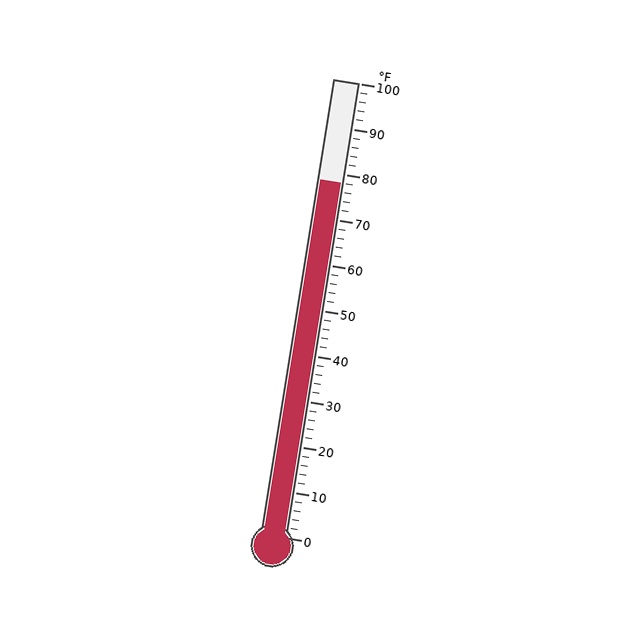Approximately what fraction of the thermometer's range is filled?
The thermometer is filled to approximately 80% of its range.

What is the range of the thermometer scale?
The thermometer scale ranges from 0°F to 100°F.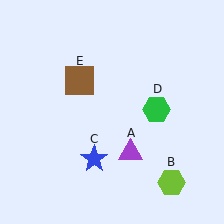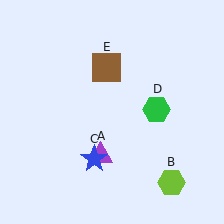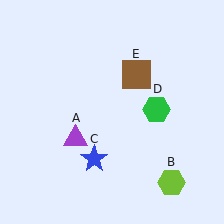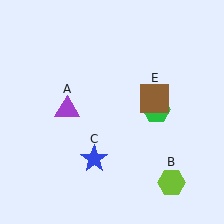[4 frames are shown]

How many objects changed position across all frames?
2 objects changed position: purple triangle (object A), brown square (object E).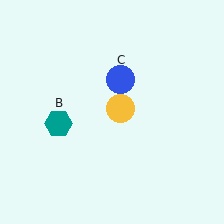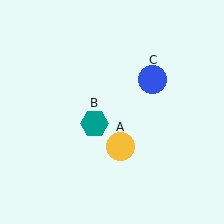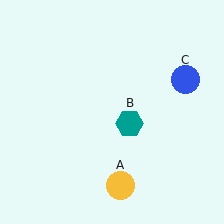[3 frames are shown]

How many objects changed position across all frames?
3 objects changed position: yellow circle (object A), teal hexagon (object B), blue circle (object C).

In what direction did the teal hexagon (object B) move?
The teal hexagon (object B) moved right.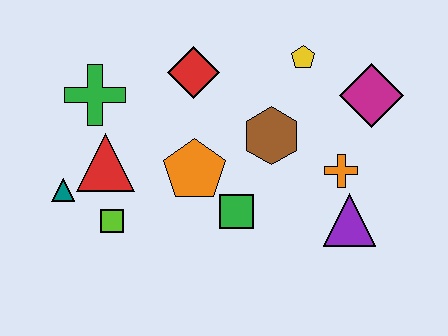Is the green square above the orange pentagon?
No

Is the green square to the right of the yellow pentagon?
No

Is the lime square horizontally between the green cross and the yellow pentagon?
Yes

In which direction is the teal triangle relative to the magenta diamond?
The teal triangle is to the left of the magenta diamond.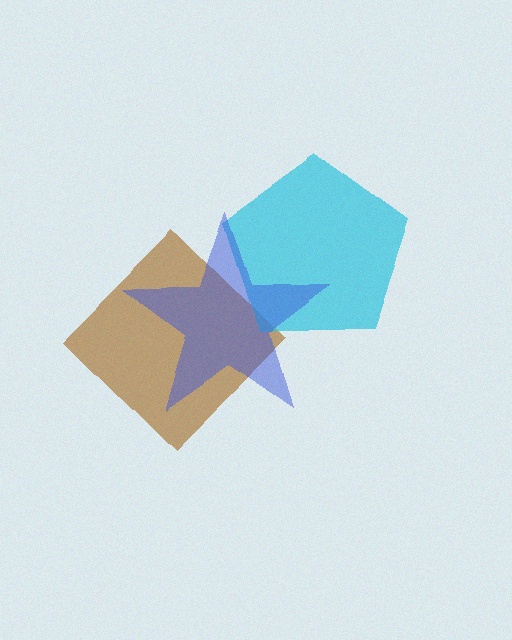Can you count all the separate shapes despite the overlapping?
Yes, there are 3 separate shapes.